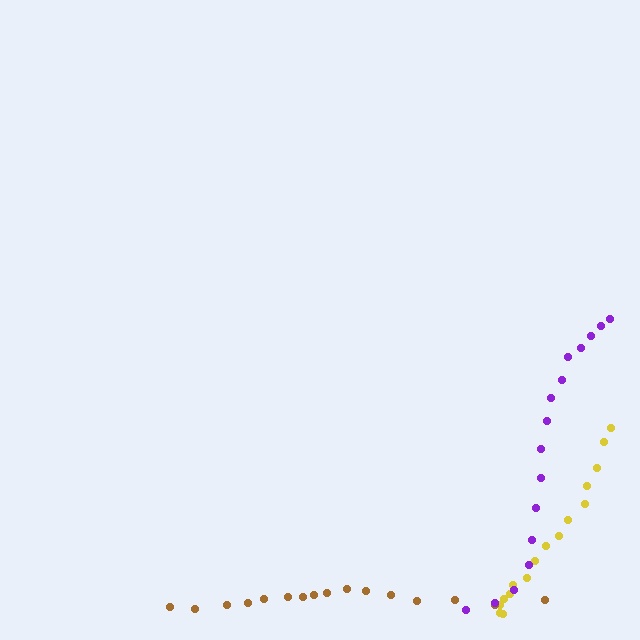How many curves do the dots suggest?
There are 3 distinct paths.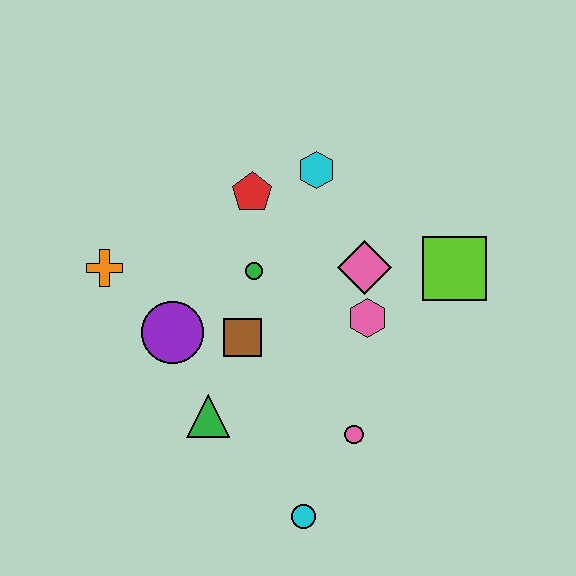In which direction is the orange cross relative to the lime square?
The orange cross is to the left of the lime square.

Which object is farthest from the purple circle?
The lime square is farthest from the purple circle.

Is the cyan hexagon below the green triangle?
No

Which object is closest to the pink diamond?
The pink hexagon is closest to the pink diamond.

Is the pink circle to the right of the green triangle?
Yes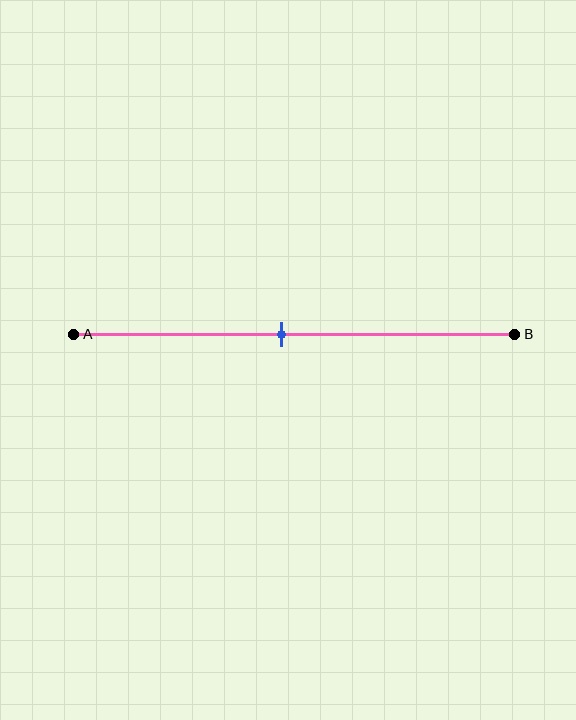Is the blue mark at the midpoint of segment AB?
Yes, the mark is approximately at the midpoint.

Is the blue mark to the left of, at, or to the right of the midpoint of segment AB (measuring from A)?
The blue mark is approximately at the midpoint of segment AB.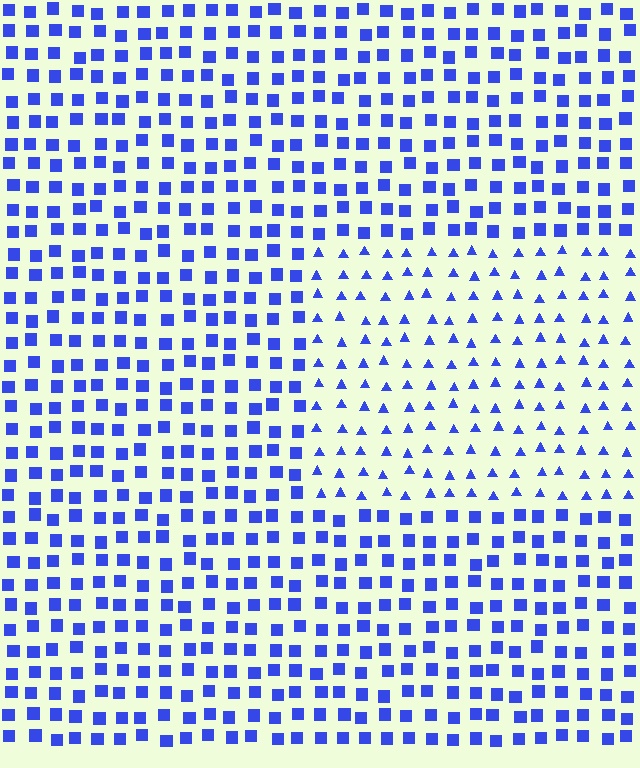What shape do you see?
I see a rectangle.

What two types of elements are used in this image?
The image uses triangles inside the rectangle region and squares outside it.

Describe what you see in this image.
The image is filled with small blue elements arranged in a uniform grid. A rectangle-shaped region contains triangles, while the surrounding area contains squares. The boundary is defined purely by the change in element shape.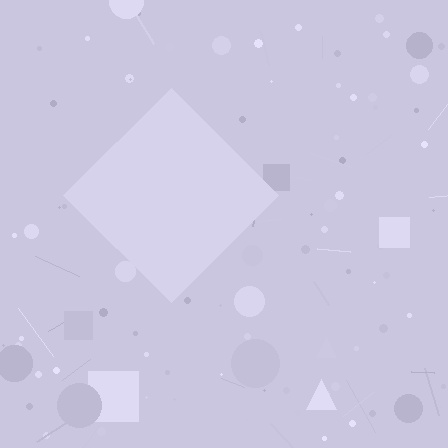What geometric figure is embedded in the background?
A diamond is embedded in the background.